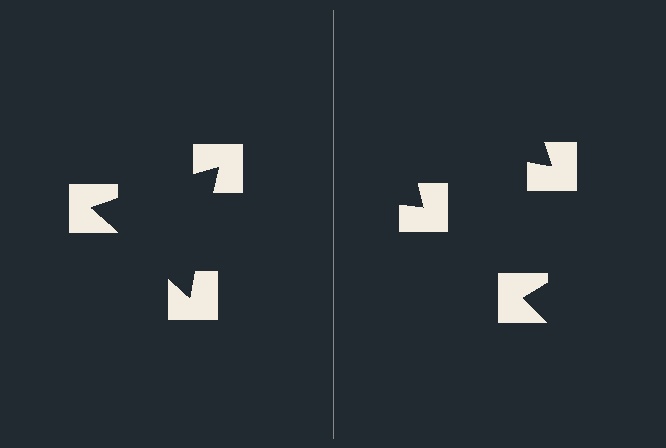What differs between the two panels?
The notched squares are positioned identically on both sides; only the wedge orientations differ. On the left they align to a triangle; on the right they are misaligned.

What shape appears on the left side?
An illusory triangle.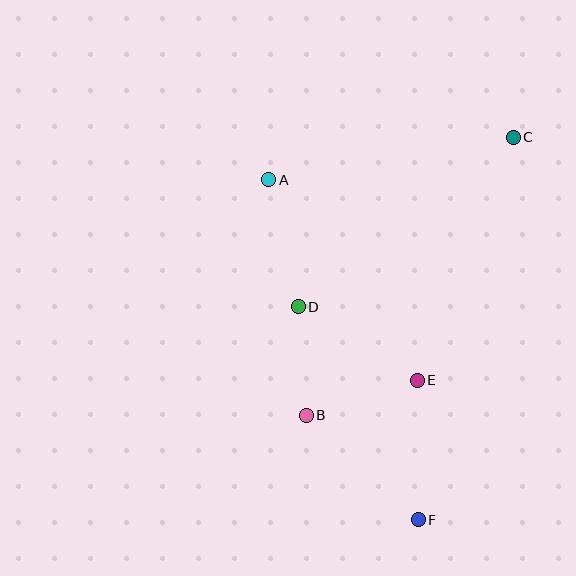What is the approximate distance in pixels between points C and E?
The distance between C and E is approximately 262 pixels.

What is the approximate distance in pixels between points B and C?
The distance between B and C is approximately 347 pixels.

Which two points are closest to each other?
Points B and D are closest to each other.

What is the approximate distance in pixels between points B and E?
The distance between B and E is approximately 116 pixels.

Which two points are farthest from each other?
Points C and F are farthest from each other.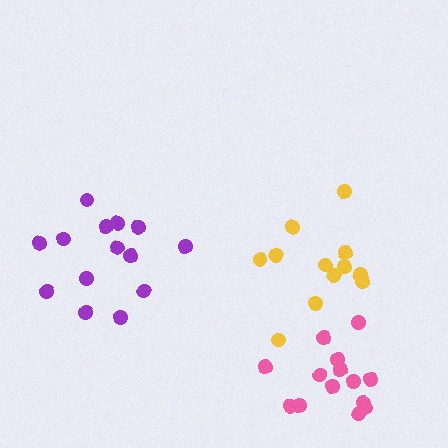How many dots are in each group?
Group 1: 14 dots, Group 2: 12 dots, Group 3: 14 dots (40 total).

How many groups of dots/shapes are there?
There are 3 groups.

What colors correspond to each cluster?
The clusters are colored: pink, yellow, purple.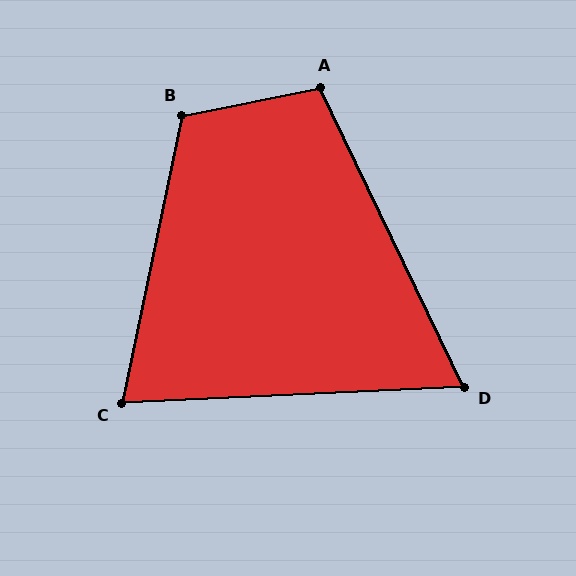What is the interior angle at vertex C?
Approximately 76 degrees (acute).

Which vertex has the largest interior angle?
B, at approximately 113 degrees.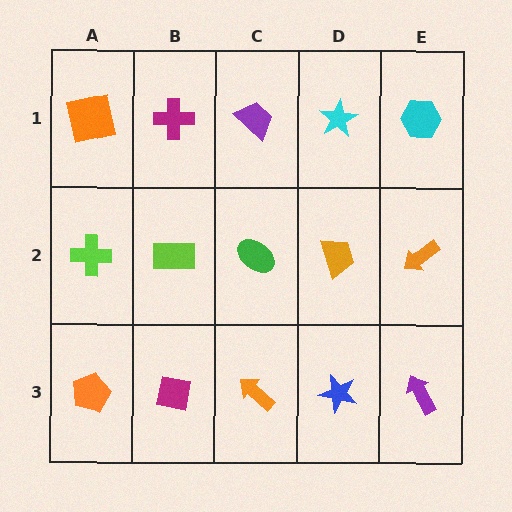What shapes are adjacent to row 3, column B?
A lime rectangle (row 2, column B), an orange pentagon (row 3, column A), an orange arrow (row 3, column C).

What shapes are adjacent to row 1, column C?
A green ellipse (row 2, column C), a magenta cross (row 1, column B), a cyan star (row 1, column D).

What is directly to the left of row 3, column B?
An orange pentagon.